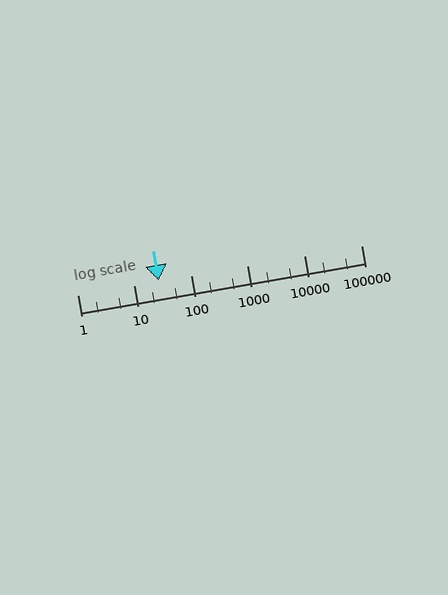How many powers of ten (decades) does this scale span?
The scale spans 5 decades, from 1 to 100000.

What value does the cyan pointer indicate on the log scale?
The pointer indicates approximately 27.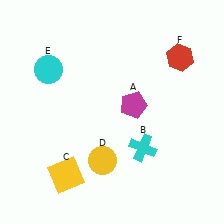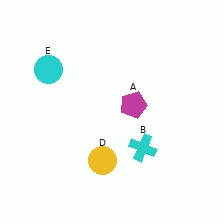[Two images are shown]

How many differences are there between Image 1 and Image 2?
There are 2 differences between the two images.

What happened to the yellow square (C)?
The yellow square (C) was removed in Image 2. It was in the bottom-left area of Image 1.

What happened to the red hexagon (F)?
The red hexagon (F) was removed in Image 2. It was in the top-right area of Image 1.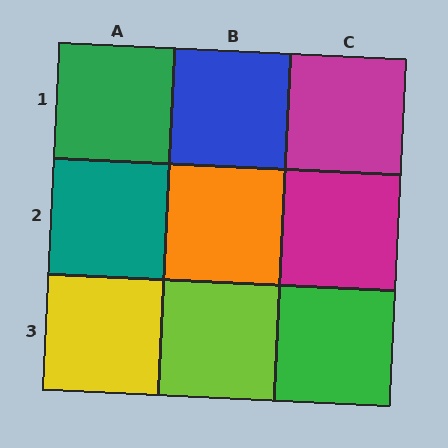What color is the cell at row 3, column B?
Lime.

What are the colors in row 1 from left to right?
Green, blue, magenta.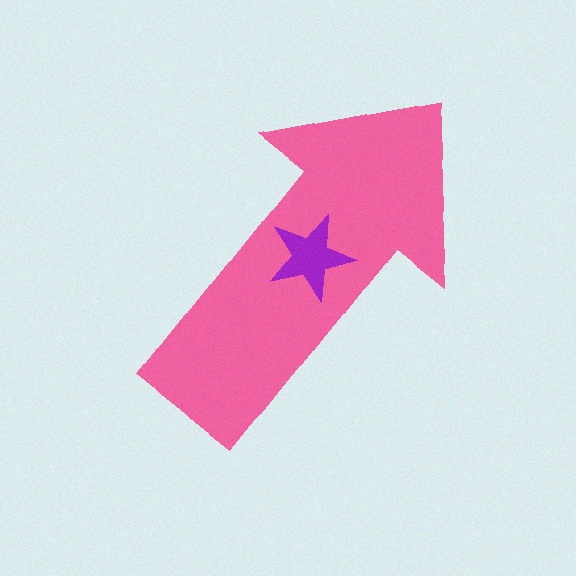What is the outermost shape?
The pink arrow.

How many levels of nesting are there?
2.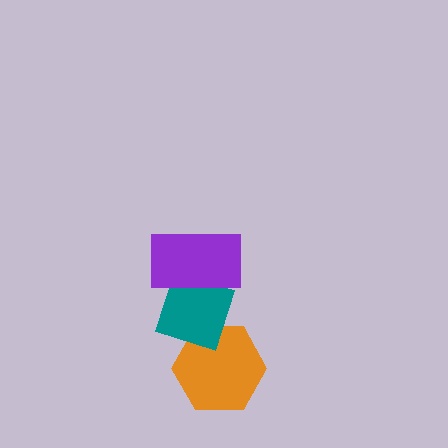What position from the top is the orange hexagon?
The orange hexagon is 3rd from the top.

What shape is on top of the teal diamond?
The purple rectangle is on top of the teal diamond.